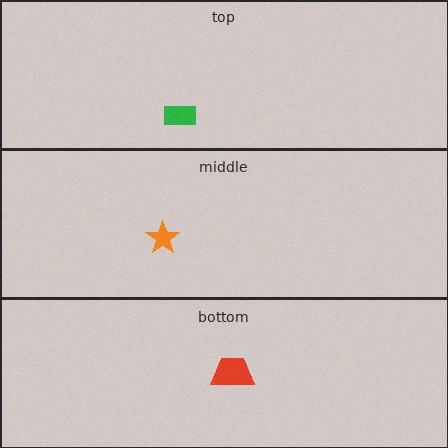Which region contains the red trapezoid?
The bottom region.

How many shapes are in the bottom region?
1.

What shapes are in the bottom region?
The red trapezoid.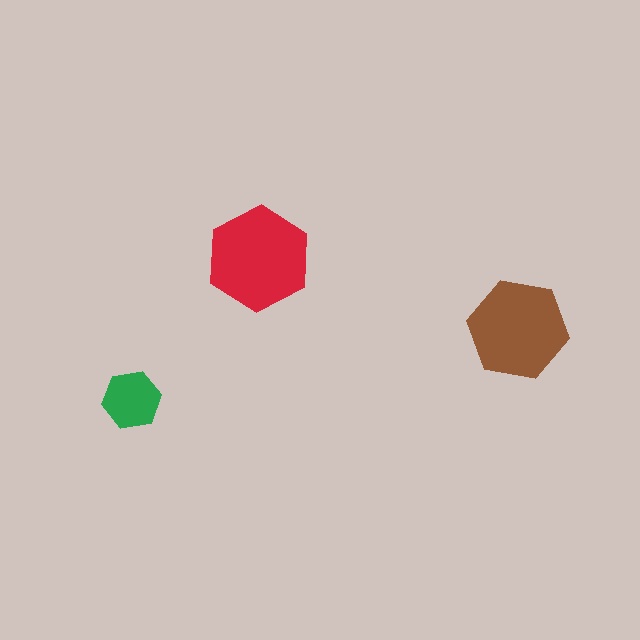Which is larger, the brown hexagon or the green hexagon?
The brown one.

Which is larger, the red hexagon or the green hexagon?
The red one.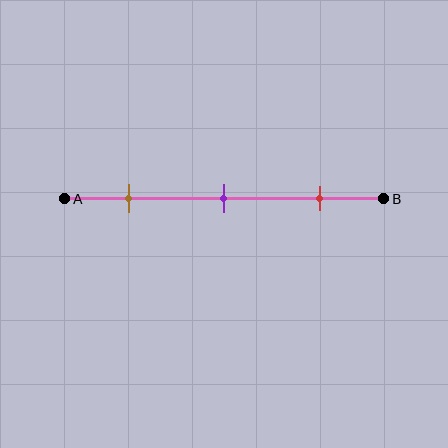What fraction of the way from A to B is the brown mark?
The brown mark is approximately 20% (0.2) of the way from A to B.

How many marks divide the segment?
There are 3 marks dividing the segment.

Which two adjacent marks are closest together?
The brown and purple marks are the closest adjacent pair.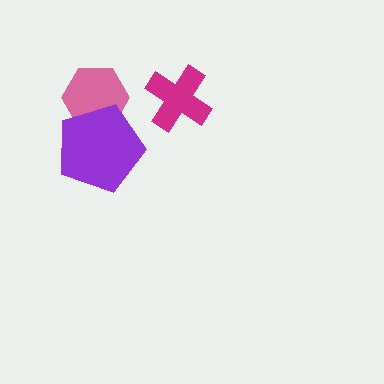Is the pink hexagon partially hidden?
Yes, it is partially covered by another shape.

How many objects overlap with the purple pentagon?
1 object overlaps with the purple pentagon.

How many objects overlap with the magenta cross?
0 objects overlap with the magenta cross.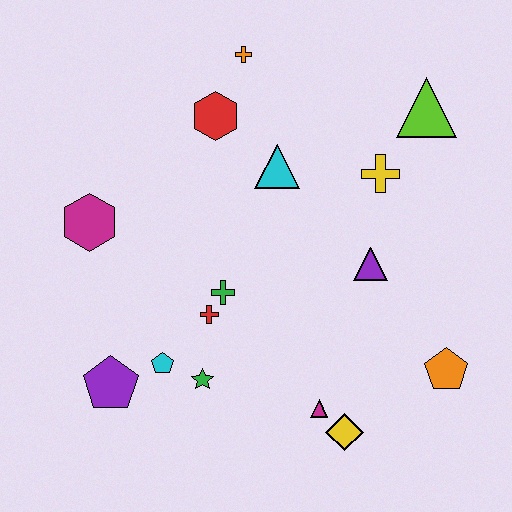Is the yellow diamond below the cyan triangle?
Yes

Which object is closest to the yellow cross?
The lime triangle is closest to the yellow cross.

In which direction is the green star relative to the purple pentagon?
The green star is to the right of the purple pentagon.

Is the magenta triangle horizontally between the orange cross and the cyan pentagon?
No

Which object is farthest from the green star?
The lime triangle is farthest from the green star.